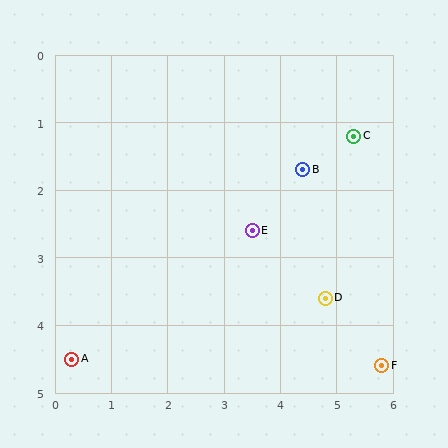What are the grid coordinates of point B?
Point B is at approximately (4.4, 1.7).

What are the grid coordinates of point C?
Point C is at approximately (5.3, 1.2).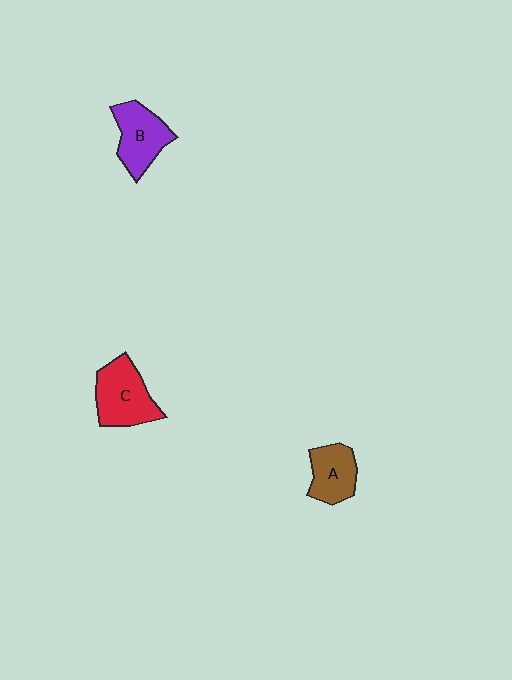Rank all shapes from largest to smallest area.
From largest to smallest: C (red), B (purple), A (brown).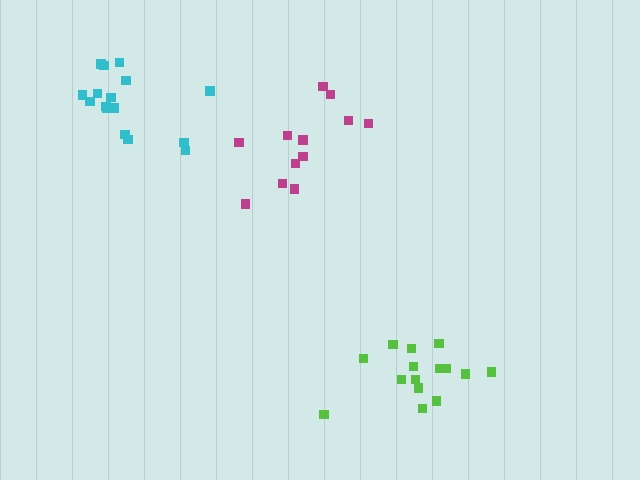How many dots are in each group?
Group 1: 15 dots, Group 2: 12 dots, Group 3: 16 dots (43 total).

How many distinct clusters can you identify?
There are 3 distinct clusters.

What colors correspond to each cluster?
The clusters are colored: lime, magenta, cyan.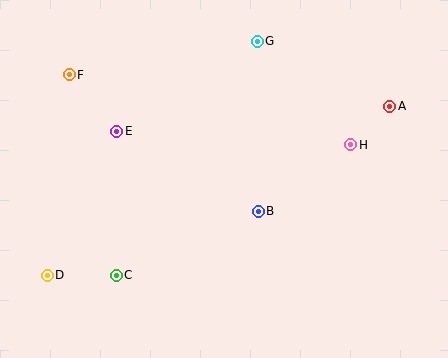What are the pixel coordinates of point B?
Point B is at (258, 211).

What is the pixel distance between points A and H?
The distance between A and H is 55 pixels.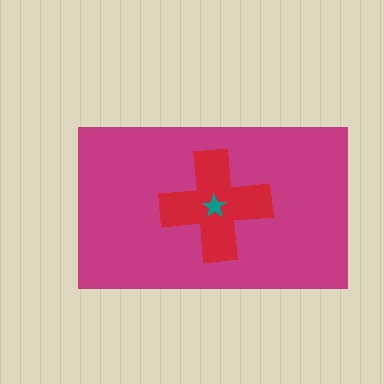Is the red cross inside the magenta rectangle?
Yes.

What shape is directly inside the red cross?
The teal star.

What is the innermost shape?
The teal star.